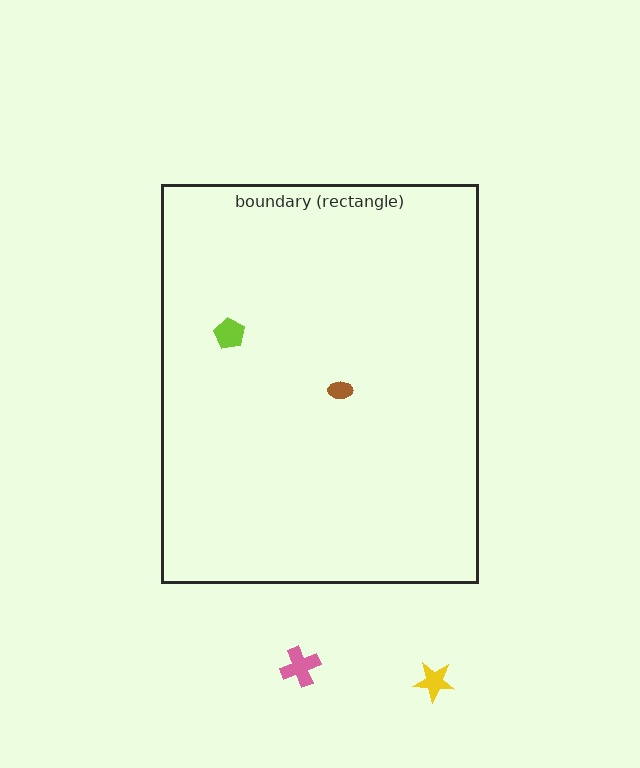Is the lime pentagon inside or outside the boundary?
Inside.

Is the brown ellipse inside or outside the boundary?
Inside.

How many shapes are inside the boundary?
2 inside, 2 outside.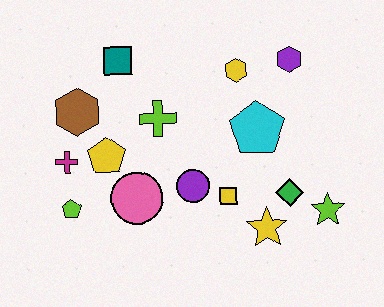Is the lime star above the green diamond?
No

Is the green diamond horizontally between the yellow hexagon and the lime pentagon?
No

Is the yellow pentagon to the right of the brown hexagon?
Yes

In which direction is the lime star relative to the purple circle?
The lime star is to the right of the purple circle.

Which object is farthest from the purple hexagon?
The lime pentagon is farthest from the purple hexagon.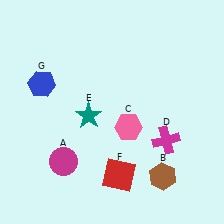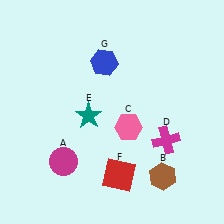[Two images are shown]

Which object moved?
The blue hexagon (G) moved right.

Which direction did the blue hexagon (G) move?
The blue hexagon (G) moved right.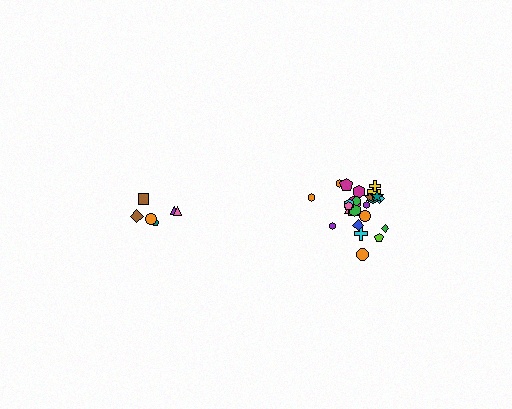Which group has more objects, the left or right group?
The right group.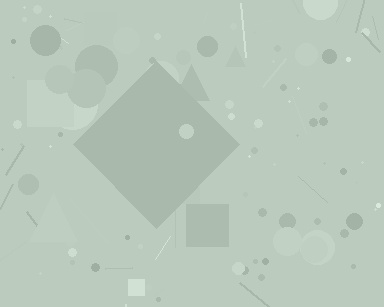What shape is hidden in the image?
A diamond is hidden in the image.